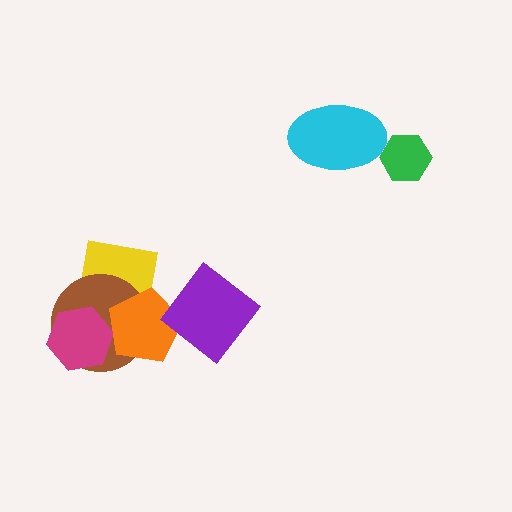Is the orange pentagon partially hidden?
Yes, it is partially covered by another shape.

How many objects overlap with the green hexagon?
0 objects overlap with the green hexagon.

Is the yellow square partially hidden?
Yes, it is partially covered by another shape.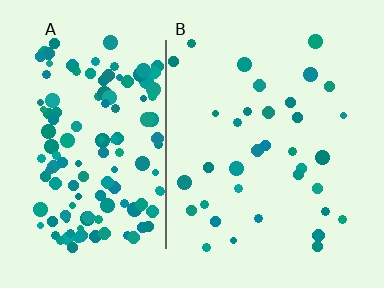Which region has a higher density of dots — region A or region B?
A (the left).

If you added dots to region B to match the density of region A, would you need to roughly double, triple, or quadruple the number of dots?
Approximately quadruple.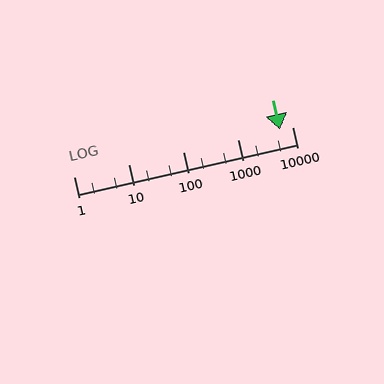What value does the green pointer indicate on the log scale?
The pointer indicates approximately 6100.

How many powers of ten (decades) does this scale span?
The scale spans 4 decades, from 1 to 10000.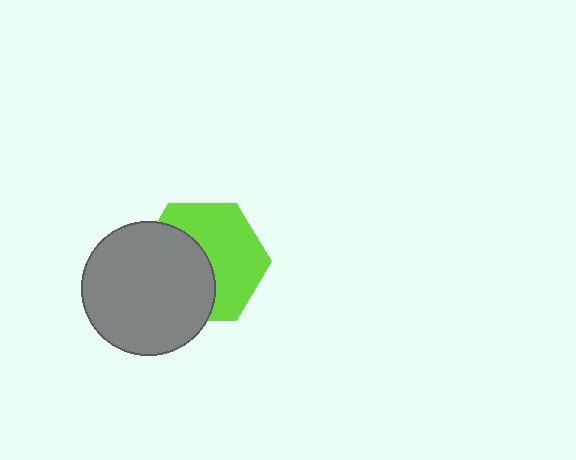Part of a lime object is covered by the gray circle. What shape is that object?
It is a hexagon.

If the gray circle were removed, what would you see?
You would see the complete lime hexagon.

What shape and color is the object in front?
The object in front is a gray circle.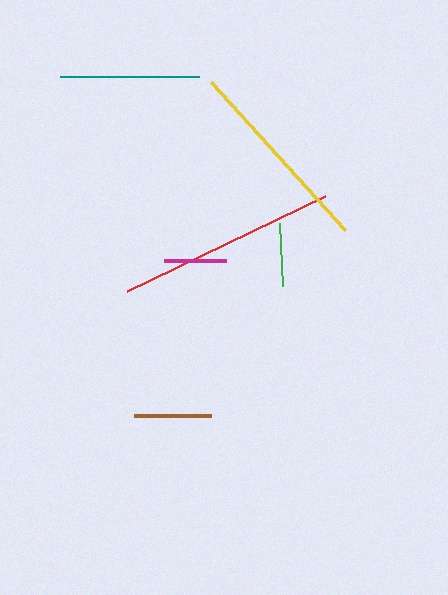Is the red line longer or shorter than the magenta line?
The red line is longer than the magenta line.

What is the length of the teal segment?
The teal segment is approximately 139 pixels long.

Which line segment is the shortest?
The magenta line is the shortest at approximately 63 pixels.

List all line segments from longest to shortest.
From longest to shortest: red, yellow, teal, brown, green, magenta.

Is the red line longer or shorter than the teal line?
The red line is longer than the teal line.